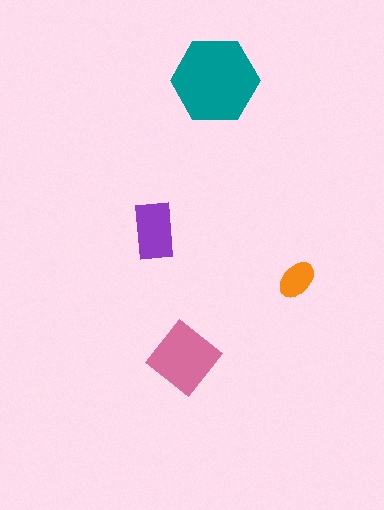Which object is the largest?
The teal hexagon.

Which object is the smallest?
The orange ellipse.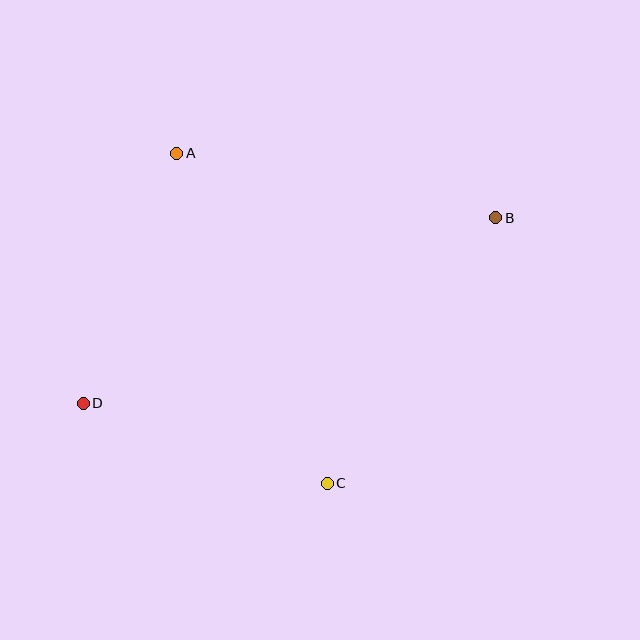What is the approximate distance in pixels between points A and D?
The distance between A and D is approximately 267 pixels.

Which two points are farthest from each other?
Points B and D are farthest from each other.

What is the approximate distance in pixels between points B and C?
The distance between B and C is approximately 315 pixels.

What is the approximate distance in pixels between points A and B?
The distance between A and B is approximately 325 pixels.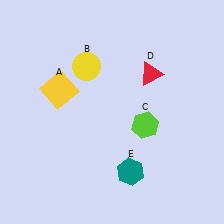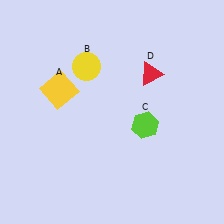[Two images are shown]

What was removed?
The teal hexagon (E) was removed in Image 2.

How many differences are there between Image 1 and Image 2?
There is 1 difference between the two images.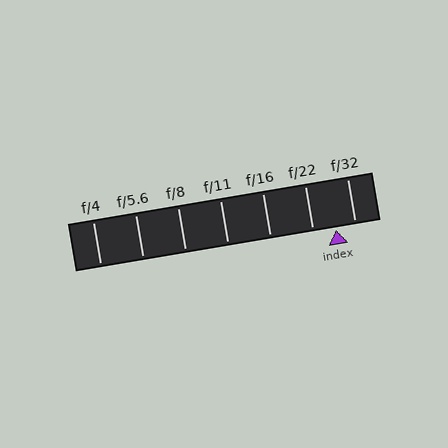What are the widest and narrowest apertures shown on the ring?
The widest aperture shown is f/4 and the narrowest is f/32.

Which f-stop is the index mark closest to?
The index mark is closest to f/32.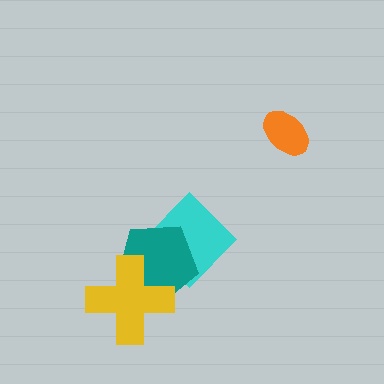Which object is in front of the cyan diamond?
The teal pentagon is in front of the cyan diamond.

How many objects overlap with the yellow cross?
1 object overlaps with the yellow cross.